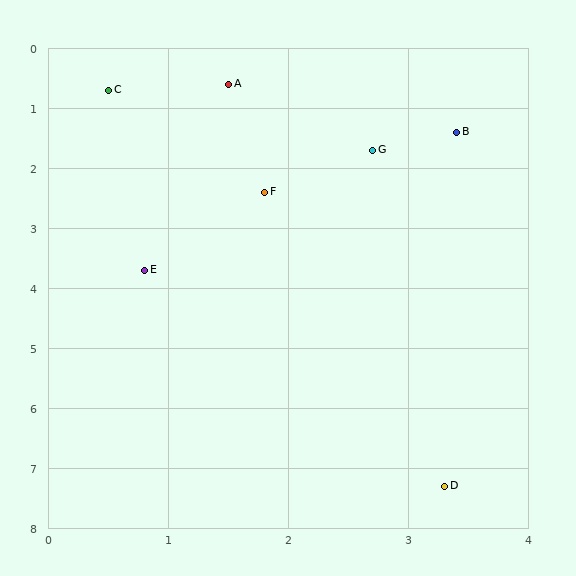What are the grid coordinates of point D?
Point D is at approximately (3.3, 7.3).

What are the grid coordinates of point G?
Point G is at approximately (2.7, 1.7).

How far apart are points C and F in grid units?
Points C and F are about 2.1 grid units apart.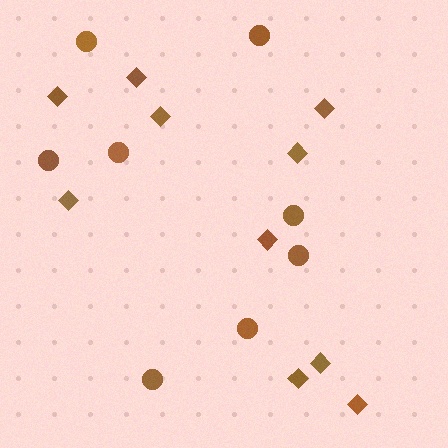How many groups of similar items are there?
There are 2 groups: one group of diamonds (10) and one group of circles (8).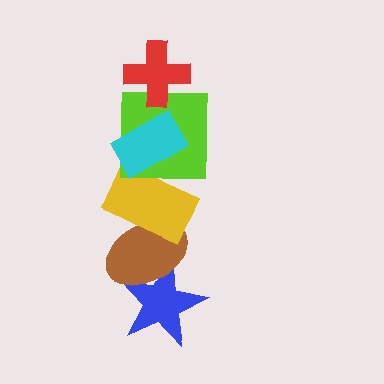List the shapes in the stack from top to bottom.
From top to bottom: the red cross, the cyan rectangle, the lime square, the yellow rectangle, the brown ellipse, the blue star.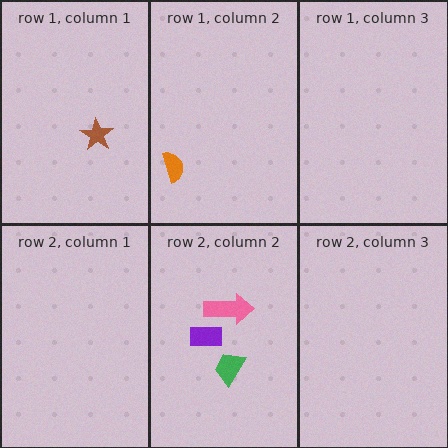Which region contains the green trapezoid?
The row 2, column 2 region.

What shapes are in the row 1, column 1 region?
The brown star.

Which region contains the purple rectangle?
The row 2, column 2 region.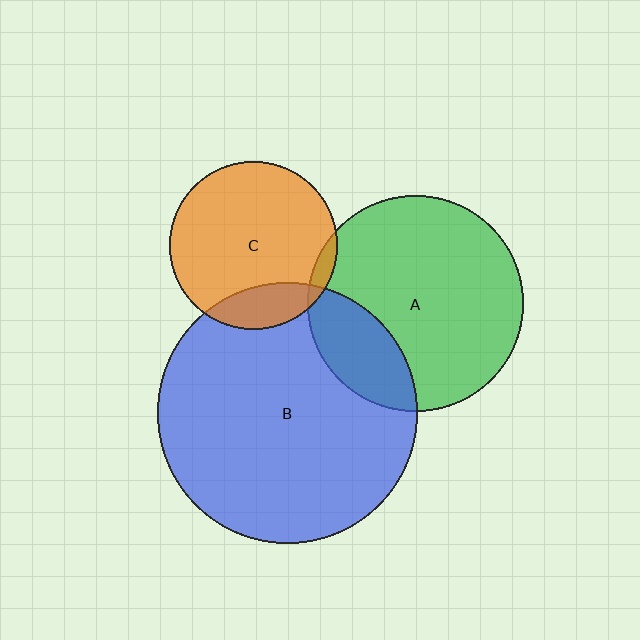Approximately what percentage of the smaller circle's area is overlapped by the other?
Approximately 15%.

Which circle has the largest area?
Circle B (blue).